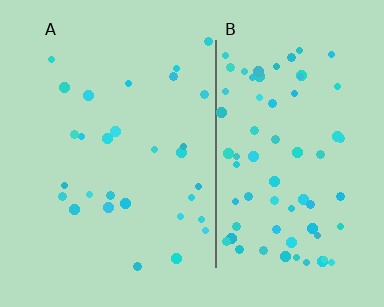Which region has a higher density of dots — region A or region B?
B (the right).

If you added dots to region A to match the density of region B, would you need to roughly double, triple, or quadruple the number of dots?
Approximately triple.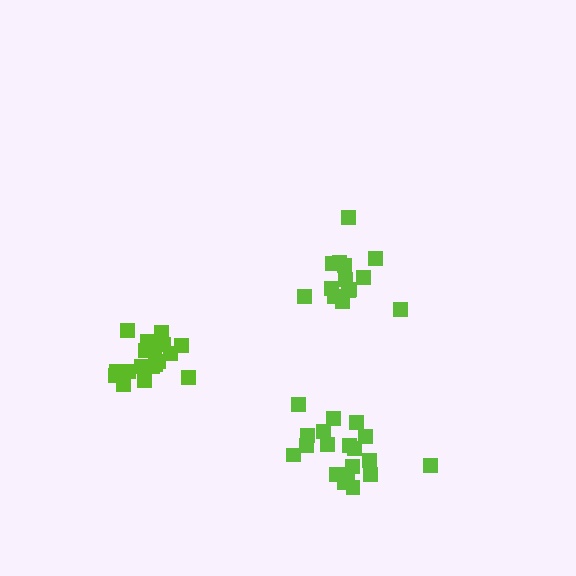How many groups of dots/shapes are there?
There are 3 groups.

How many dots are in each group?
Group 1: 19 dots, Group 2: 14 dots, Group 3: 19 dots (52 total).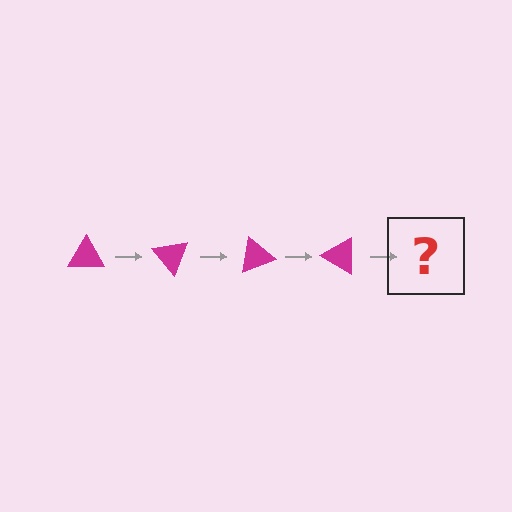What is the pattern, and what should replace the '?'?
The pattern is that the triangle rotates 50 degrees each step. The '?' should be a magenta triangle rotated 200 degrees.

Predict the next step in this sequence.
The next step is a magenta triangle rotated 200 degrees.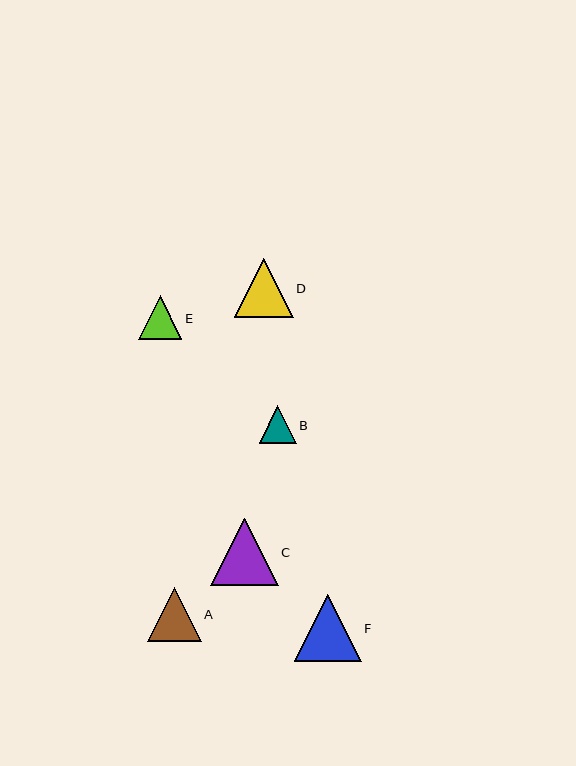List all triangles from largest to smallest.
From largest to smallest: C, F, D, A, E, B.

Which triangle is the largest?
Triangle C is the largest with a size of approximately 68 pixels.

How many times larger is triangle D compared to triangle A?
Triangle D is approximately 1.1 times the size of triangle A.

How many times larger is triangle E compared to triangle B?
Triangle E is approximately 1.2 times the size of triangle B.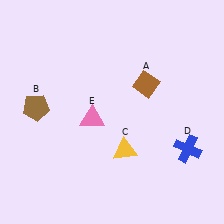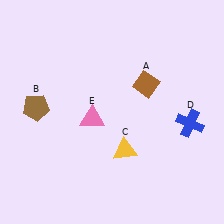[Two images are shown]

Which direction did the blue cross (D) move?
The blue cross (D) moved up.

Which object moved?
The blue cross (D) moved up.